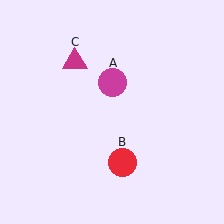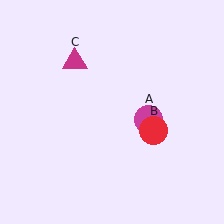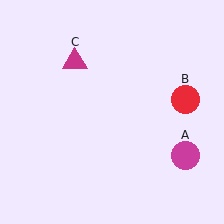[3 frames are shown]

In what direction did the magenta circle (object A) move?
The magenta circle (object A) moved down and to the right.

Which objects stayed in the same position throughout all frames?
Magenta triangle (object C) remained stationary.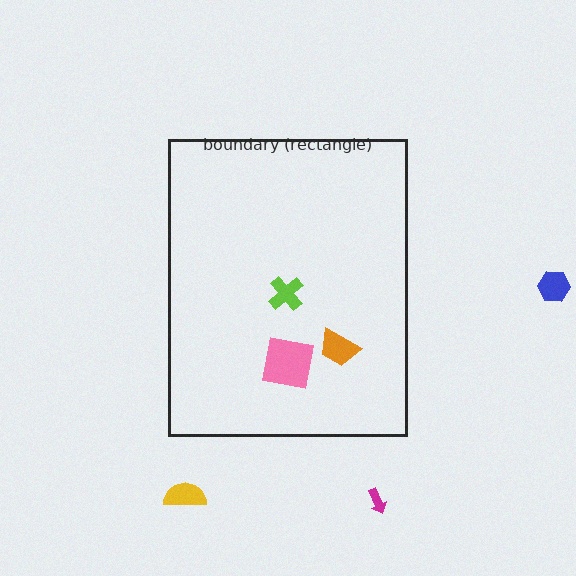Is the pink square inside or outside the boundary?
Inside.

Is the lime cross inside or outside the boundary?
Inside.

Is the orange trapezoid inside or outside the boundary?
Inside.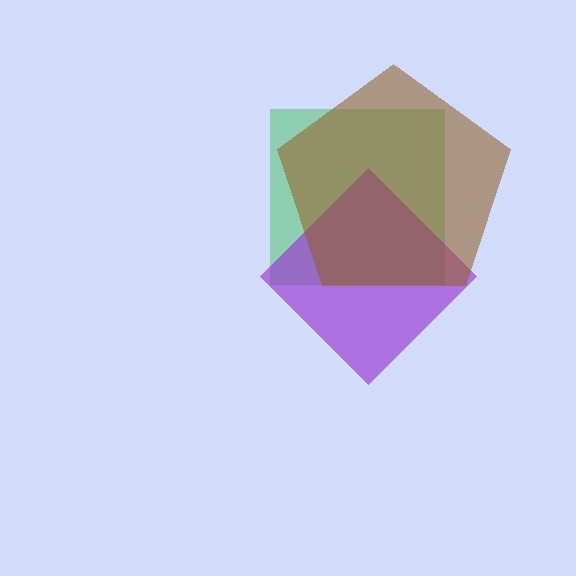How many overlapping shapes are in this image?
There are 3 overlapping shapes in the image.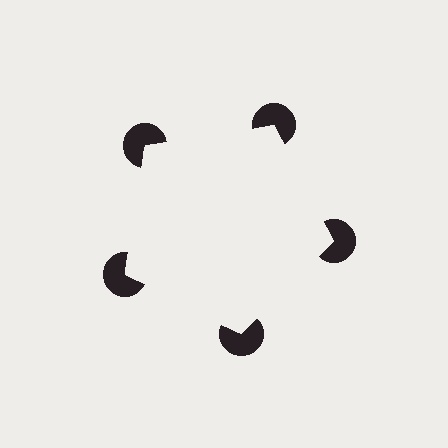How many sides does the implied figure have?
5 sides.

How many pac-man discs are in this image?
There are 5 — one at each vertex of the illusory pentagon.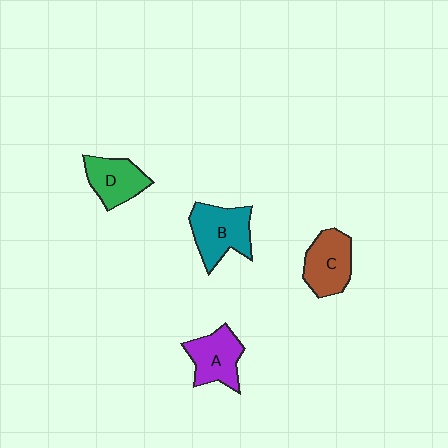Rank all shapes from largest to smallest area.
From largest to smallest: B (teal), C (brown), A (purple), D (green).